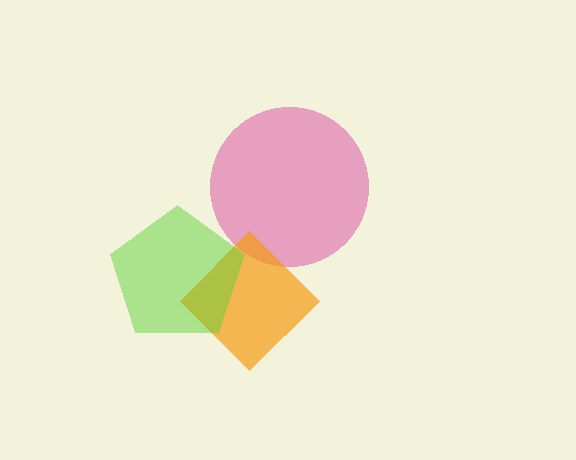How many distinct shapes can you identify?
There are 3 distinct shapes: a magenta circle, an orange diamond, a lime pentagon.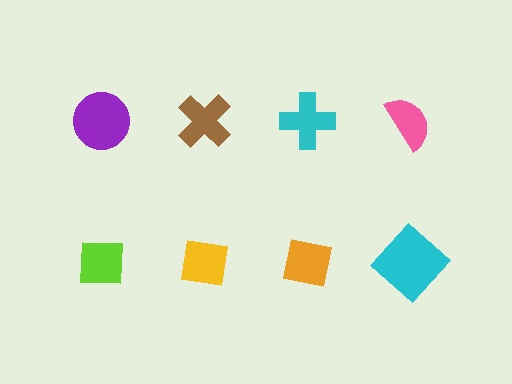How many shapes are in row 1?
4 shapes.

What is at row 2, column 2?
A yellow square.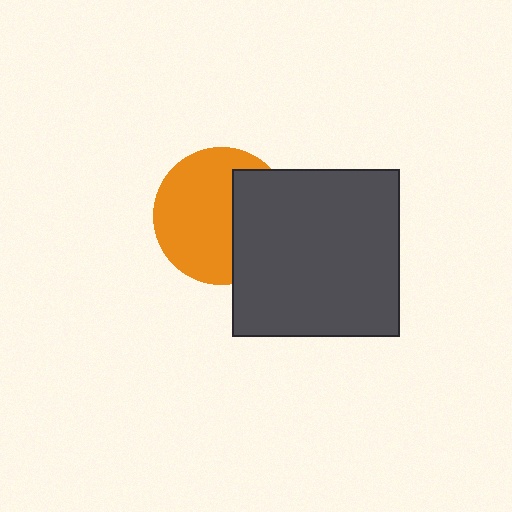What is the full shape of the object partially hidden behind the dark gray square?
The partially hidden object is an orange circle.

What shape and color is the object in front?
The object in front is a dark gray square.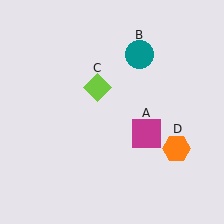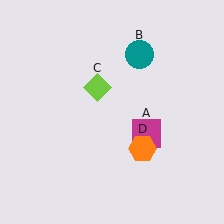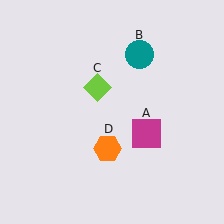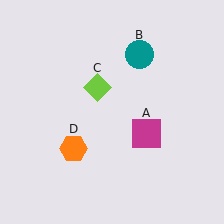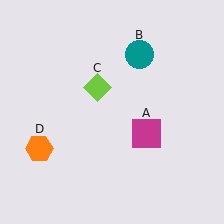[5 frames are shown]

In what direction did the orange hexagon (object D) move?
The orange hexagon (object D) moved left.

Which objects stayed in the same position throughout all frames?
Magenta square (object A) and teal circle (object B) and lime diamond (object C) remained stationary.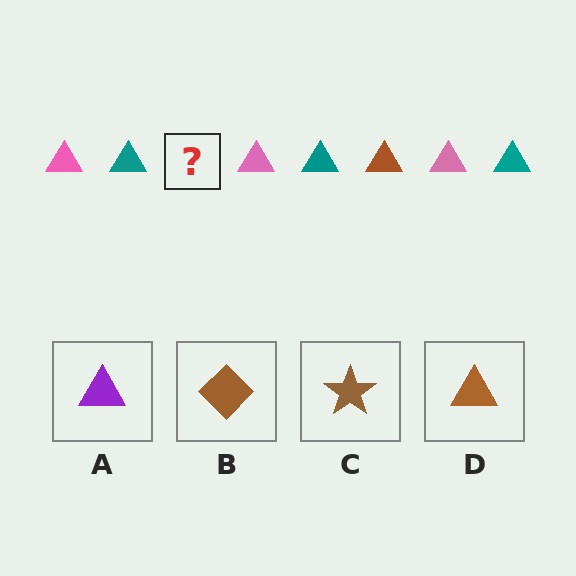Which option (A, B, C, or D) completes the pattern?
D.